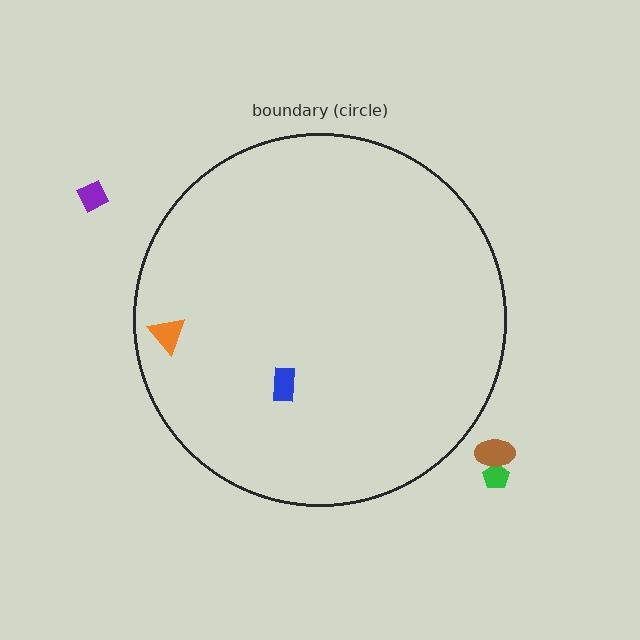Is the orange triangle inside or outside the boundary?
Inside.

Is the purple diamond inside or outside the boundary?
Outside.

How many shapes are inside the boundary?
2 inside, 3 outside.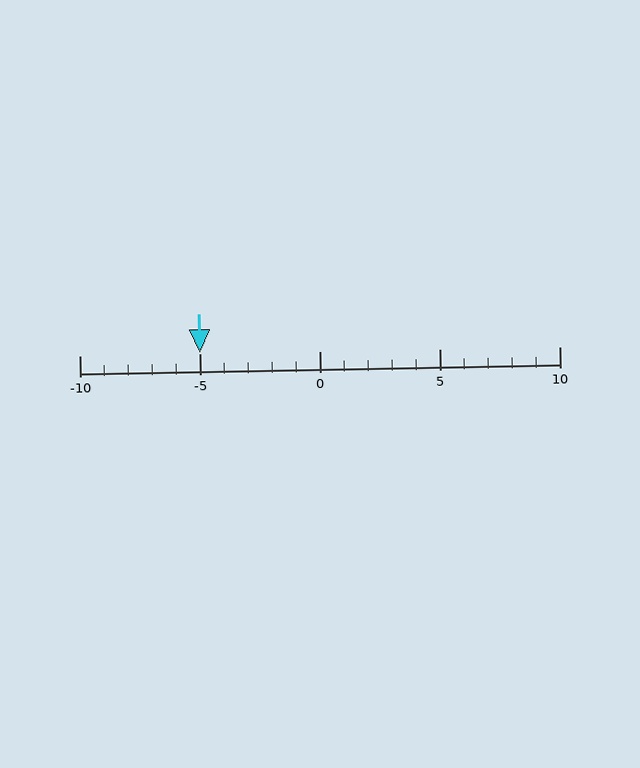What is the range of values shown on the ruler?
The ruler shows values from -10 to 10.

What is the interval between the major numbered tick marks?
The major tick marks are spaced 5 units apart.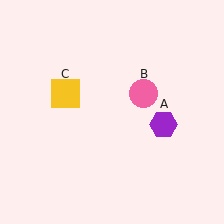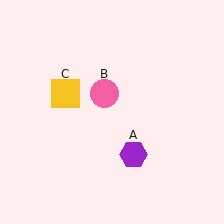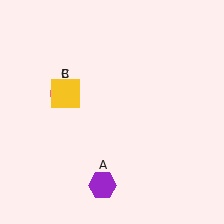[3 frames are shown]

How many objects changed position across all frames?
2 objects changed position: purple hexagon (object A), pink circle (object B).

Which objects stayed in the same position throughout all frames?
Yellow square (object C) remained stationary.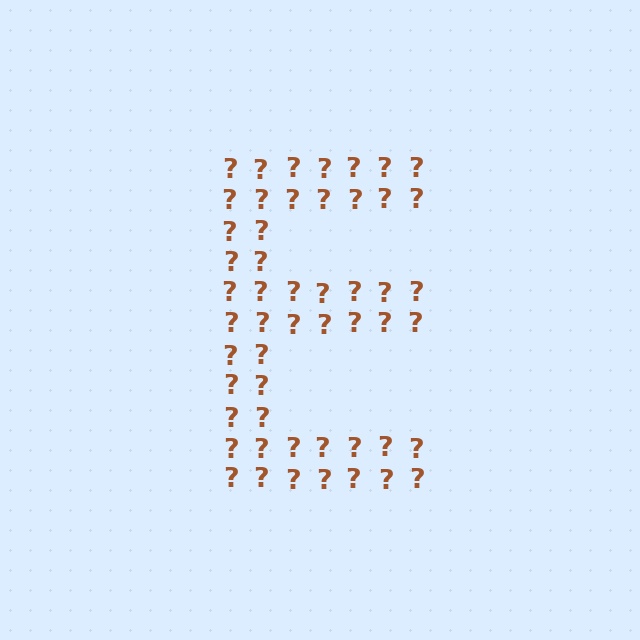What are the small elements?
The small elements are question marks.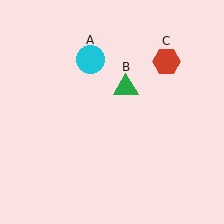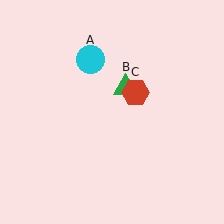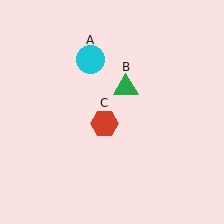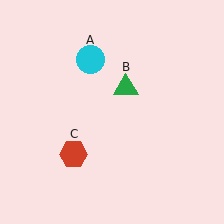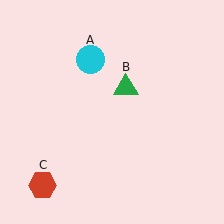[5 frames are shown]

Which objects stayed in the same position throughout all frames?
Cyan circle (object A) and green triangle (object B) remained stationary.